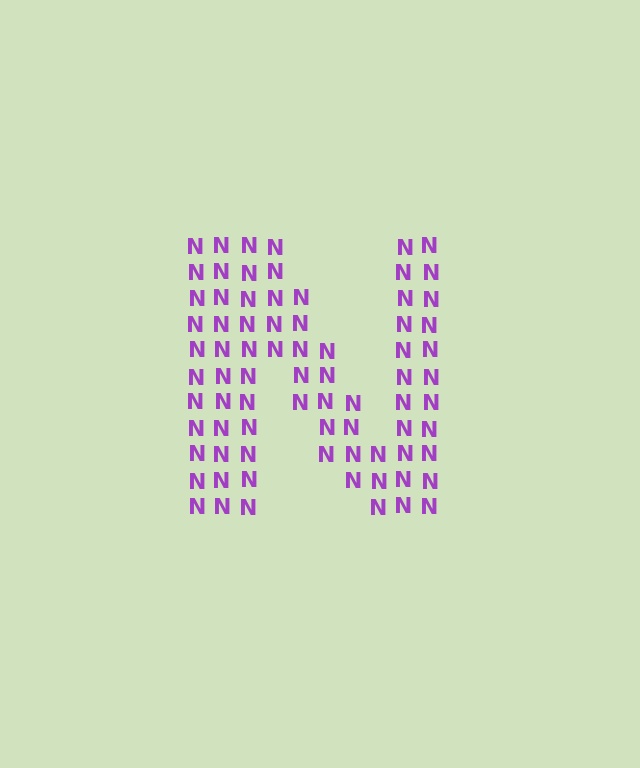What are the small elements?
The small elements are letter N's.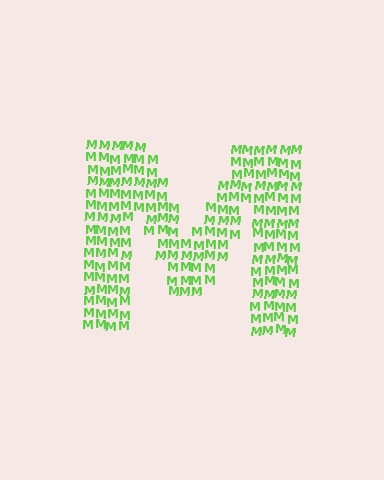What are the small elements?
The small elements are letter M's.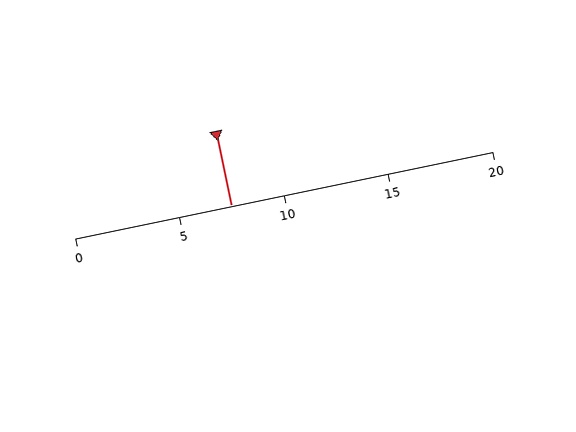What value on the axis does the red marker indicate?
The marker indicates approximately 7.5.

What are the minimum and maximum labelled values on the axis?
The axis runs from 0 to 20.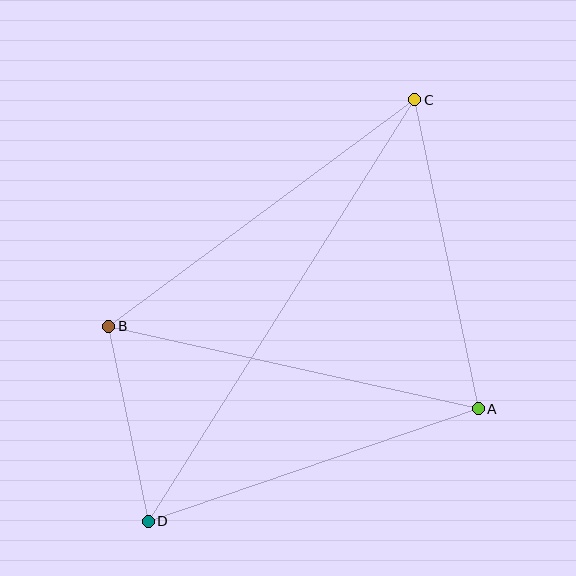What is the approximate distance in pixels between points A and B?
The distance between A and B is approximately 379 pixels.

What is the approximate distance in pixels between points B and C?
The distance between B and C is approximately 381 pixels.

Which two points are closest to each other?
Points B and D are closest to each other.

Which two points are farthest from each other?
Points C and D are farthest from each other.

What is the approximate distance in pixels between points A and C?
The distance between A and C is approximately 316 pixels.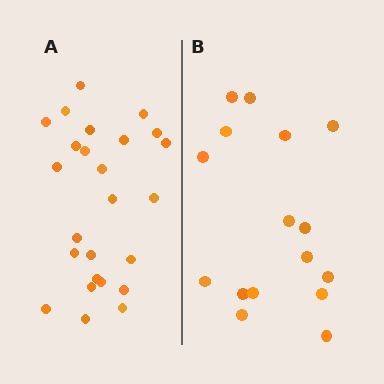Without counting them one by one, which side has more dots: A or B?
Region A (the left region) has more dots.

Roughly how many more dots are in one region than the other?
Region A has roughly 8 or so more dots than region B.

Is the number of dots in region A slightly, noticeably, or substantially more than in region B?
Region A has substantially more. The ratio is roughly 1.6 to 1.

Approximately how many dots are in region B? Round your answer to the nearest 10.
About 20 dots. (The exact count is 16, which rounds to 20.)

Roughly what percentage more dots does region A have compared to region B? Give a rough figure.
About 55% more.